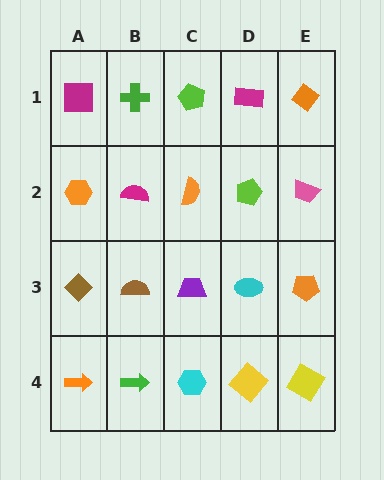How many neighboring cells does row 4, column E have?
2.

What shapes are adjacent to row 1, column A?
An orange hexagon (row 2, column A), a green cross (row 1, column B).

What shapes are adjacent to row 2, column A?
A magenta square (row 1, column A), a brown diamond (row 3, column A), a magenta semicircle (row 2, column B).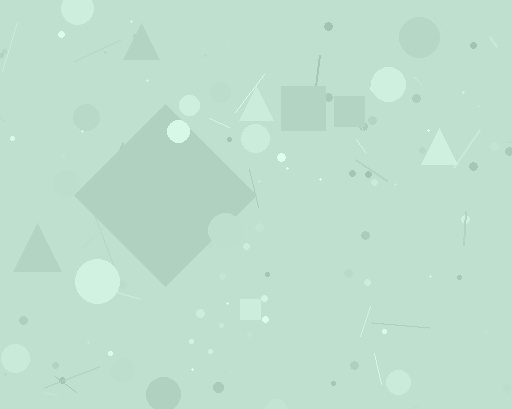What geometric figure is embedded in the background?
A diamond is embedded in the background.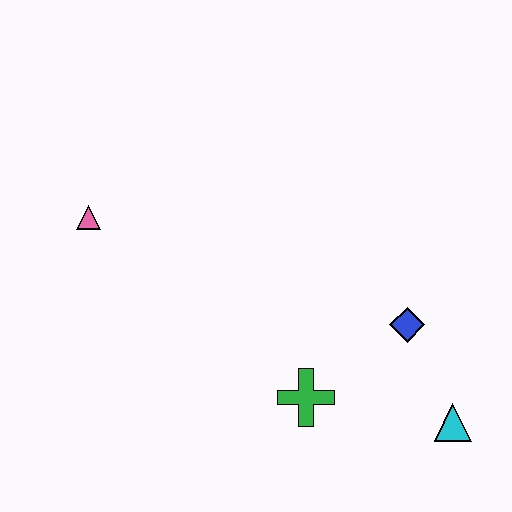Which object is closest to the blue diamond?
The cyan triangle is closest to the blue diamond.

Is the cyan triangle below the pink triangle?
Yes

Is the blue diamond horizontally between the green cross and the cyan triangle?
Yes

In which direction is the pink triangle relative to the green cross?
The pink triangle is to the left of the green cross.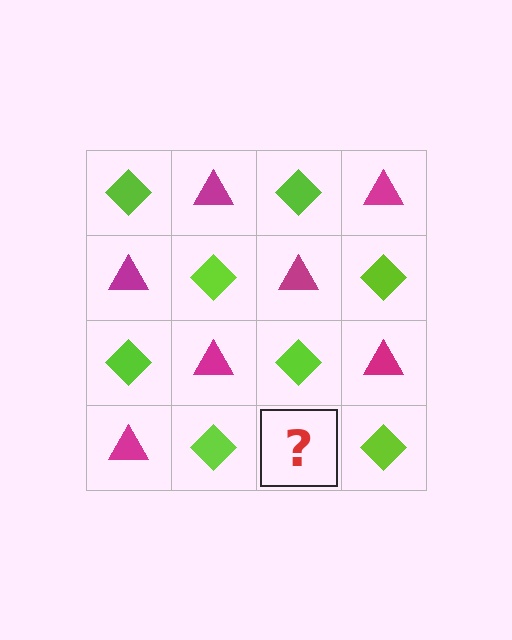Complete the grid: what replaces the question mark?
The question mark should be replaced with a magenta triangle.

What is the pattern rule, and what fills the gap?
The rule is that it alternates lime diamond and magenta triangle in a checkerboard pattern. The gap should be filled with a magenta triangle.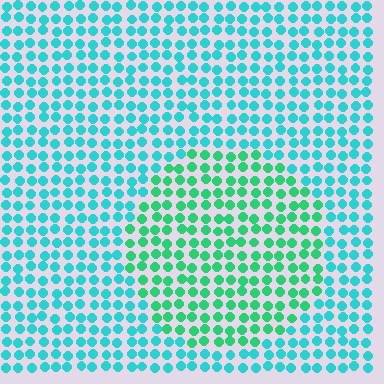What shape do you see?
I see a circle.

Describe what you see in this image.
The image is filled with small cyan elements in a uniform arrangement. A circle-shaped region is visible where the elements are tinted to a slightly different hue, forming a subtle color boundary.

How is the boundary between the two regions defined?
The boundary is defined purely by a slight shift in hue (about 34 degrees). Spacing, size, and orientation are identical on both sides.